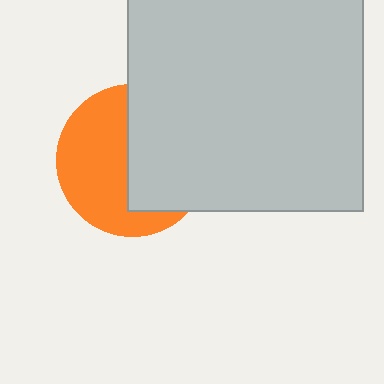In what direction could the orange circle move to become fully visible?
The orange circle could move left. That would shift it out from behind the light gray square entirely.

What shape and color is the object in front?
The object in front is a light gray square.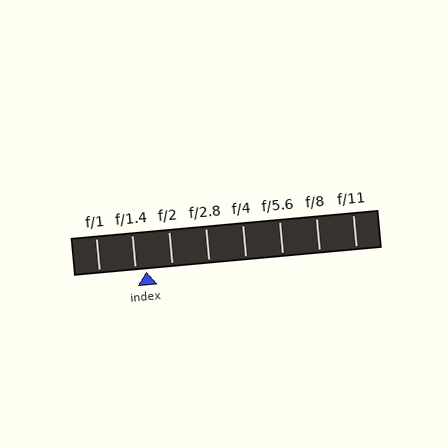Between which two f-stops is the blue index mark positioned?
The index mark is between f/1.4 and f/2.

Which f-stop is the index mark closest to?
The index mark is closest to f/1.4.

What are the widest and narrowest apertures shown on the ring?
The widest aperture shown is f/1 and the narrowest is f/11.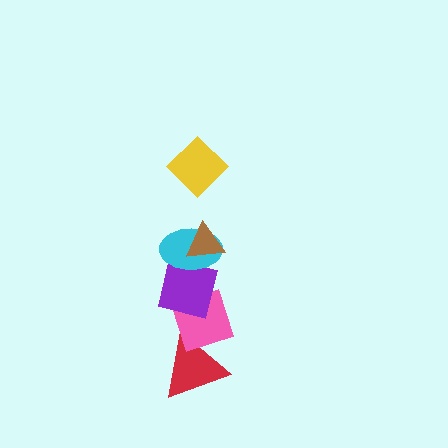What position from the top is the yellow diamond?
The yellow diamond is 1st from the top.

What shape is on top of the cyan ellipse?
The brown triangle is on top of the cyan ellipse.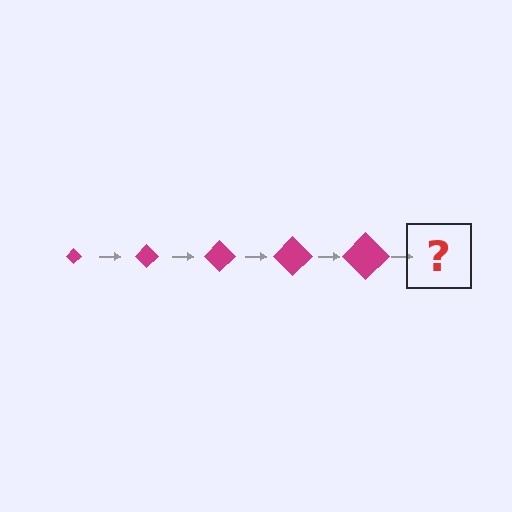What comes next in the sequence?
The next element should be a magenta diamond, larger than the previous one.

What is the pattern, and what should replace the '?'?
The pattern is that the diamond gets progressively larger each step. The '?' should be a magenta diamond, larger than the previous one.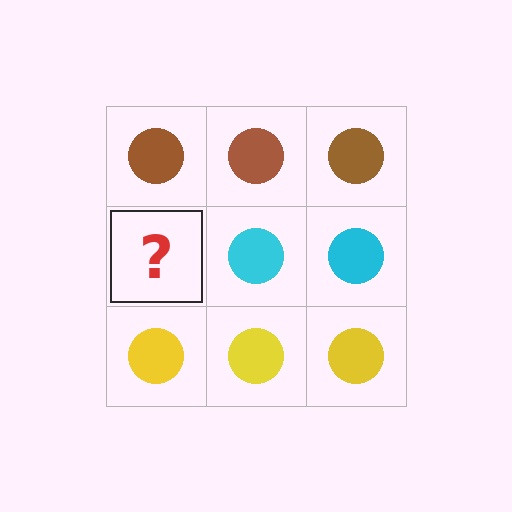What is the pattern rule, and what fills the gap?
The rule is that each row has a consistent color. The gap should be filled with a cyan circle.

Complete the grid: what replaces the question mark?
The question mark should be replaced with a cyan circle.